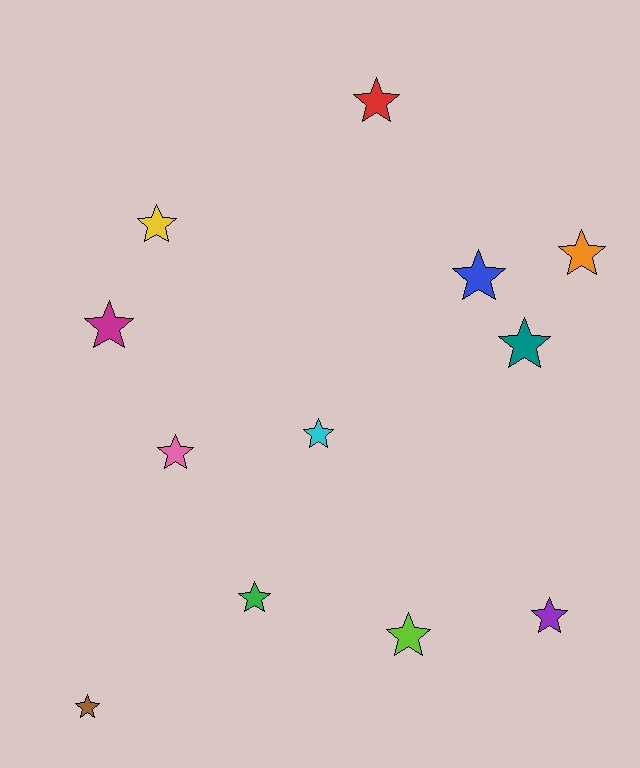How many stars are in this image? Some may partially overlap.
There are 12 stars.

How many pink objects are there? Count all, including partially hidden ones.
There is 1 pink object.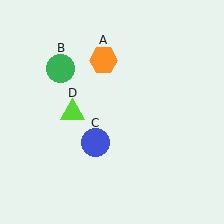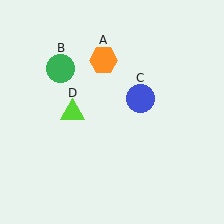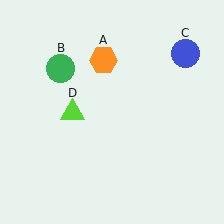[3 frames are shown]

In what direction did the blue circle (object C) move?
The blue circle (object C) moved up and to the right.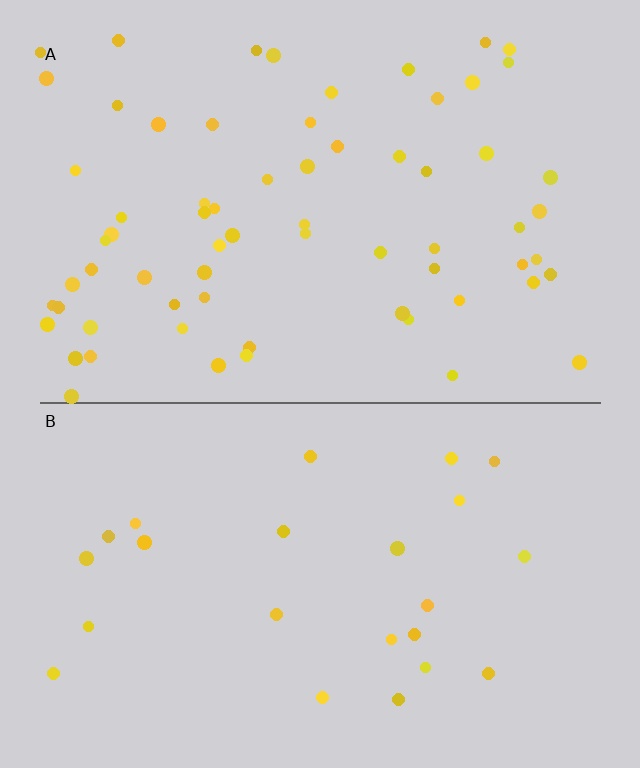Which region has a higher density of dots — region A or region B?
A (the top).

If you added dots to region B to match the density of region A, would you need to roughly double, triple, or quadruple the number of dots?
Approximately triple.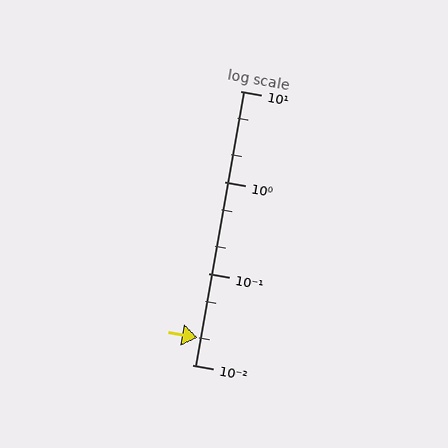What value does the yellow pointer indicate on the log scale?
The pointer indicates approximately 0.02.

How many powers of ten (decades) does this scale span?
The scale spans 3 decades, from 0.01 to 10.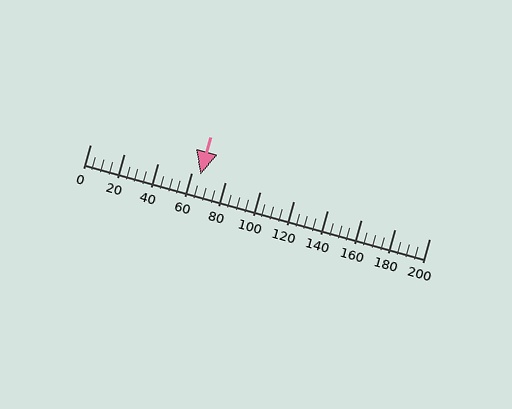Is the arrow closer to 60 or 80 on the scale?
The arrow is closer to 60.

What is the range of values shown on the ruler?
The ruler shows values from 0 to 200.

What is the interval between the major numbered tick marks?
The major tick marks are spaced 20 units apart.